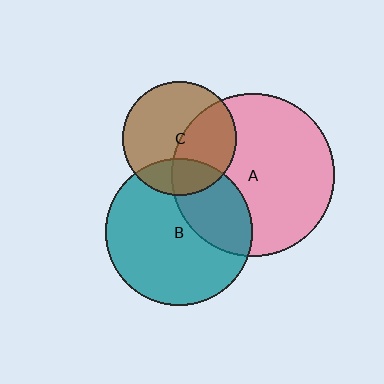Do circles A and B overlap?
Yes.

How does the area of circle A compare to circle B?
Approximately 1.2 times.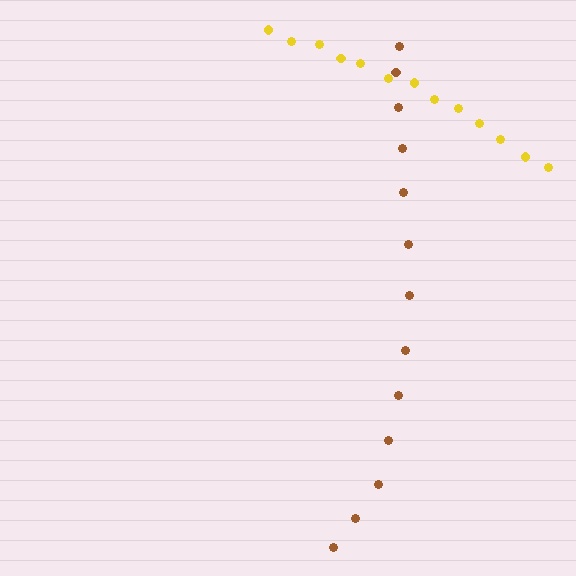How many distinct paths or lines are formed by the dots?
There are 2 distinct paths.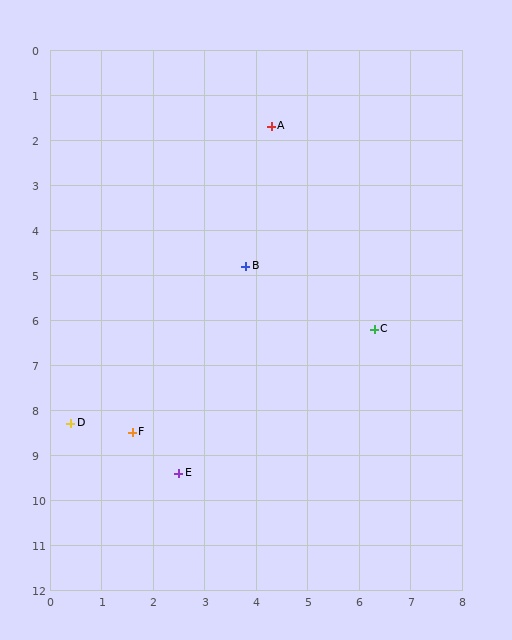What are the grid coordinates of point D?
Point D is at approximately (0.4, 8.3).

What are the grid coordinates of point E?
Point E is at approximately (2.5, 9.4).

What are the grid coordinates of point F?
Point F is at approximately (1.6, 8.5).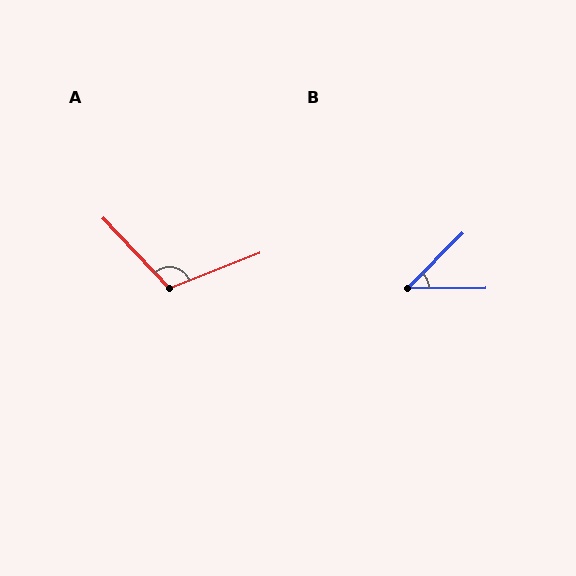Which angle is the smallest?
B, at approximately 44 degrees.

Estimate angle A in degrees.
Approximately 112 degrees.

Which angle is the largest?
A, at approximately 112 degrees.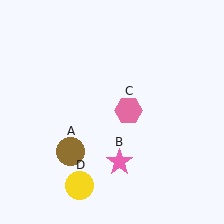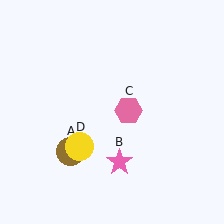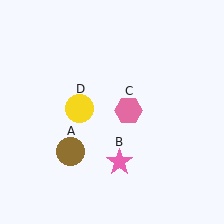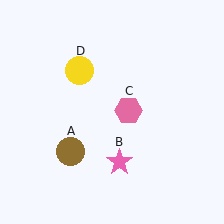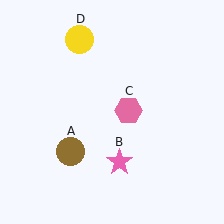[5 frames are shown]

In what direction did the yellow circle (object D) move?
The yellow circle (object D) moved up.